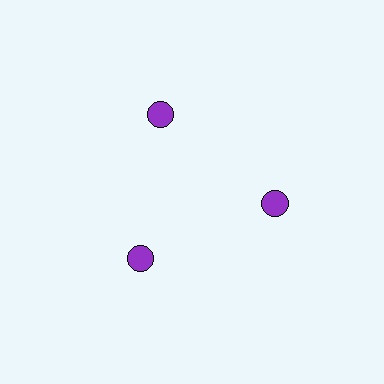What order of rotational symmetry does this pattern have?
This pattern has 3-fold rotational symmetry.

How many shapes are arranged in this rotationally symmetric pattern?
There are 3 shapes, arranged in 3 groups of 1.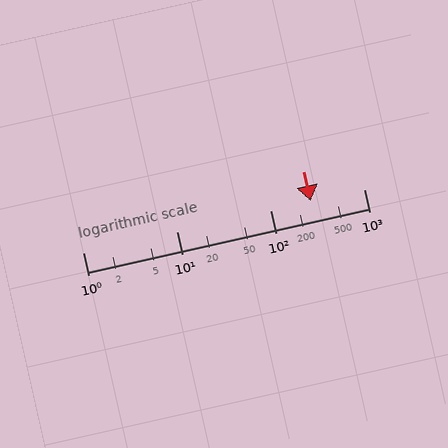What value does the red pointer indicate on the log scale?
The pointer indicates approximately 270.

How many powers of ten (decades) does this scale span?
The scale spans 3 decades, from 1 to 1000.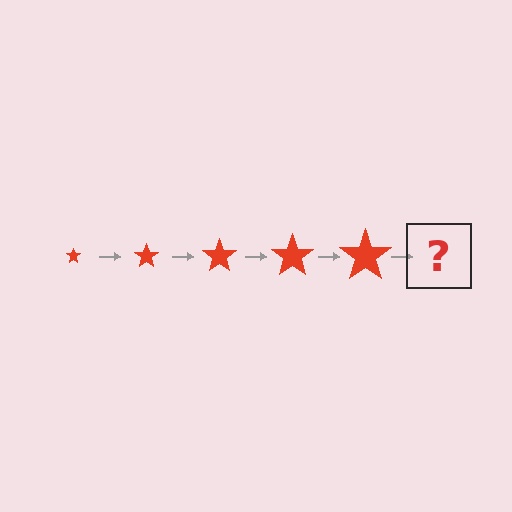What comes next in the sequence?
The next element should be a red star, larger than the previous one.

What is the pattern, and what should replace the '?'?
The pattern is that the star gets progressively larger each step. The '?' should be a red star, larger than the previous one.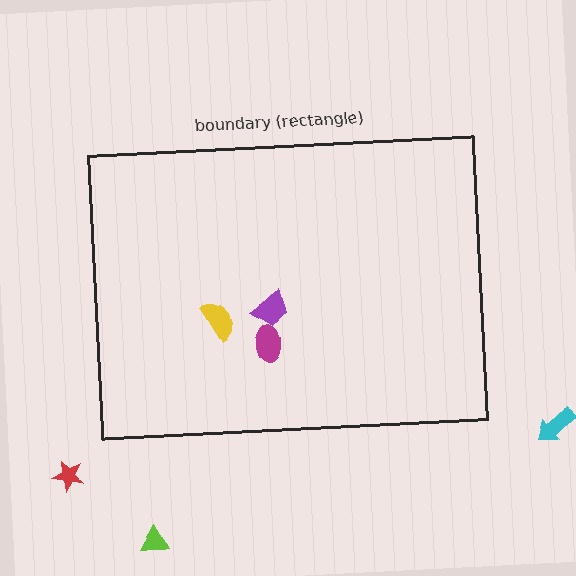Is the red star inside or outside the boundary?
Outside.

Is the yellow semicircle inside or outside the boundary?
Inside.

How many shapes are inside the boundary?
3 inside, 3 outside.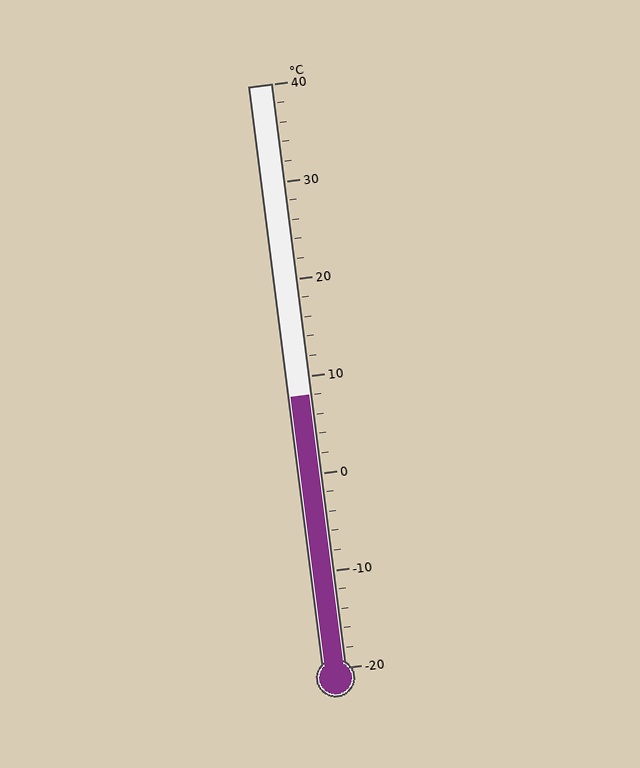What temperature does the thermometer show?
The thermometer shows approximately 8°C.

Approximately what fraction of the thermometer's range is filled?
The thermometer is filled to approximately 45% of its range.